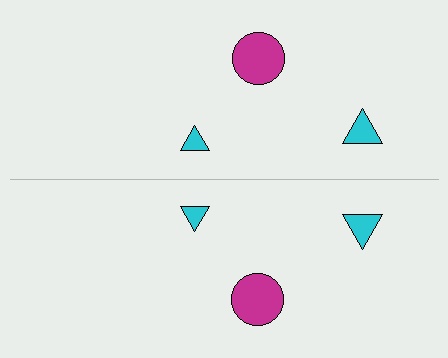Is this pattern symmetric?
Yes, this pattern has bilateral (reflection) symmetry.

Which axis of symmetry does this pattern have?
The pattern has a horizontal axis of symmetry running through the center of the image.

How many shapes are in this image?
There are 6 shapes in this image.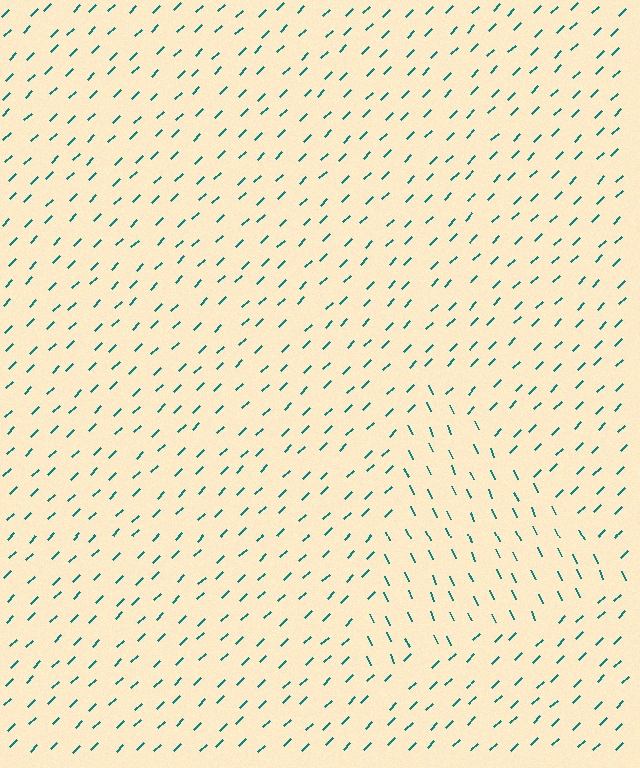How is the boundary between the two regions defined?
The boundary is defined purely by a change in line orientation (approximately 70 degrees difference). All lines are the same color and thickness.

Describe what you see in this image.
The image is filled with small teal line segments. A triangle region in the image has lines oriented differently from the surrounding lines, creating a visible texture boundary.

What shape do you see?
I see a triangle.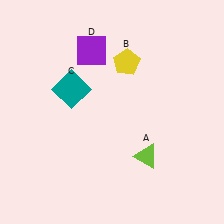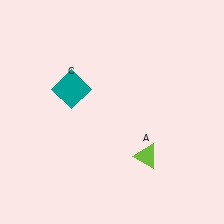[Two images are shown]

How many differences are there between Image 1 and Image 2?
There are 2 differences between the two images.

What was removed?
The purple square (D), the yellow pentagon (B) were removed in Image 2.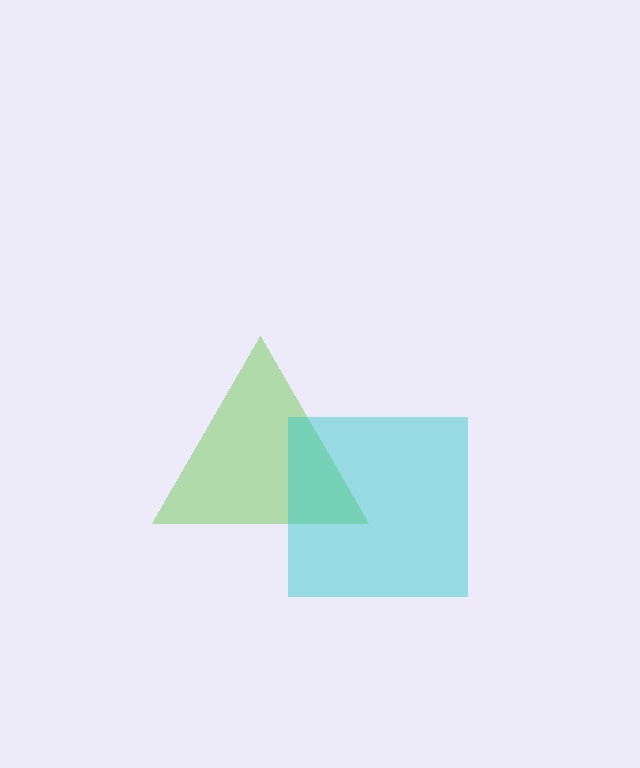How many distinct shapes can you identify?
There are 2 distinct shapes: a lime triangle, a cyan square.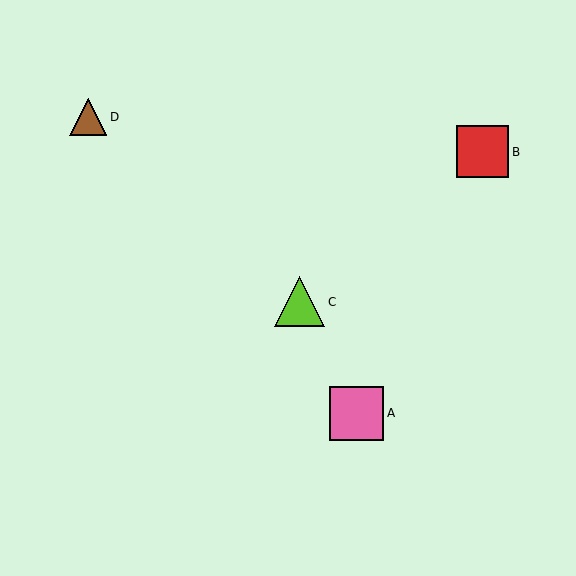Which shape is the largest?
The pink square (labeled A) is the largest.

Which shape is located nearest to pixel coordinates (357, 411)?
The pink square (labeled A) at (357, 413) is nearest to that location.